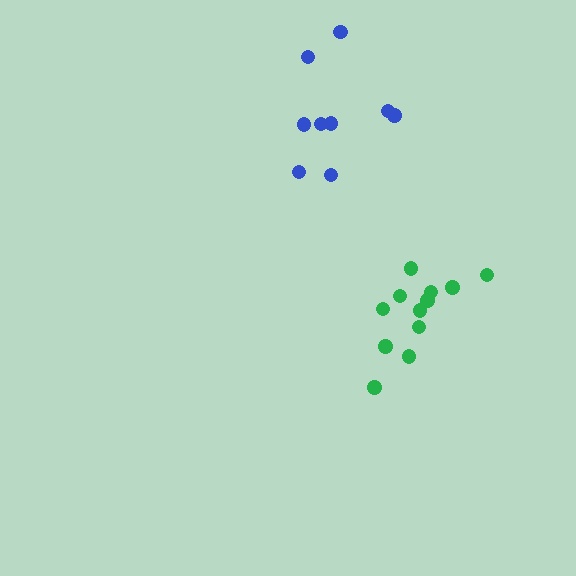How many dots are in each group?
Group 1: 12 dots, Group 2: 9 dots (21 total).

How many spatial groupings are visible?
There are 2 spatial groupings.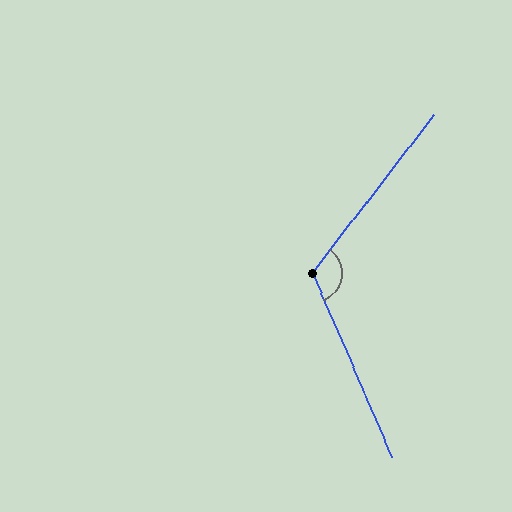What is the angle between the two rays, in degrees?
Approximately 119 degrees.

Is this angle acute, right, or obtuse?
It is obtuse.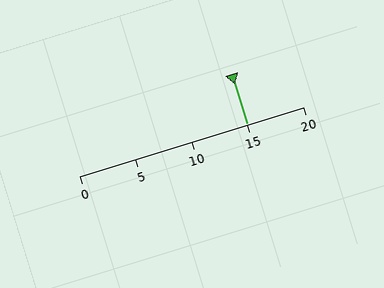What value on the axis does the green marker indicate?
The marker indicates approximately 15.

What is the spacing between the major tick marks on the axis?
The major ticks are spaced 5 apart.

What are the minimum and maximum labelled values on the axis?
The axis runs from 0 to 20.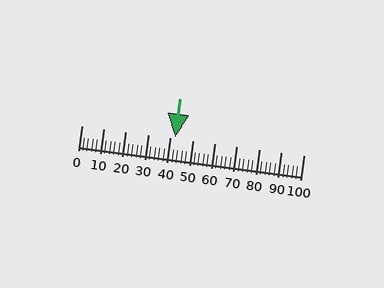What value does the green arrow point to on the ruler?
The green arrow points to approximately 42.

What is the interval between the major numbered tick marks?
The major tick marks are spaced 10 units apart.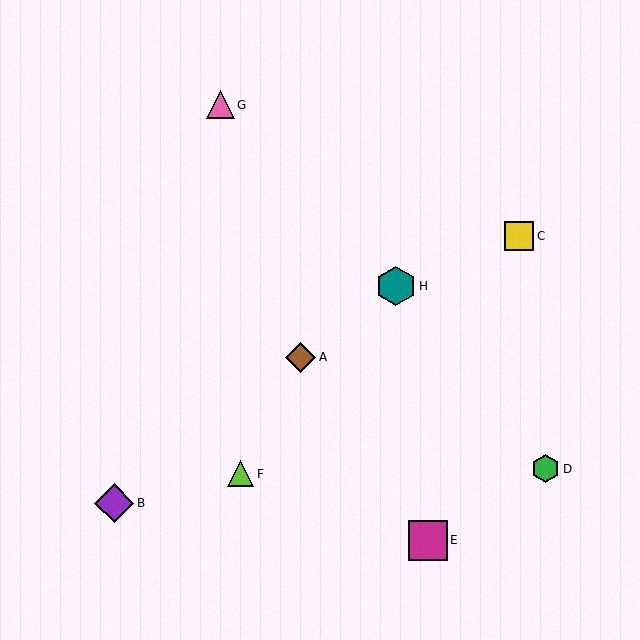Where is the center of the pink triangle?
The center of the pink triangle is at (220, 105).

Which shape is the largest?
The teal hexagon (labeled H) is the largest.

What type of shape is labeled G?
Shape G is a pink triangle.